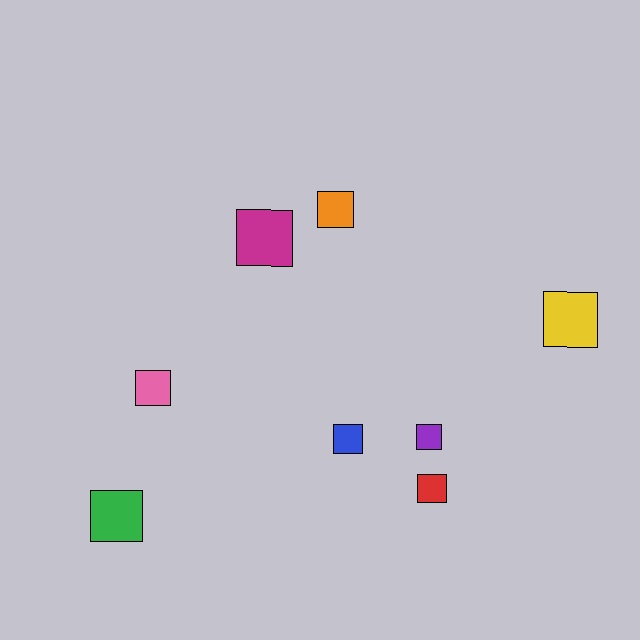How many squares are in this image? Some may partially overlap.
There are 8 squares.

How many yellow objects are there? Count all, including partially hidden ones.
There is 1 yellow object.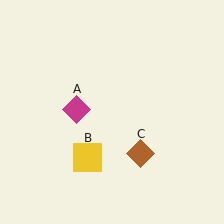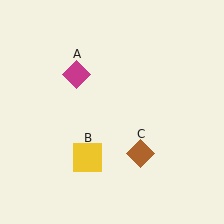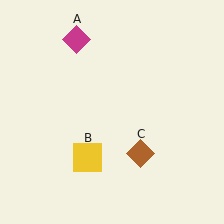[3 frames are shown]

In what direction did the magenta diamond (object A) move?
The magenta diamond (object A) moved up.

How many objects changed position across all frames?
1 object changed position: magenta diamond (object A).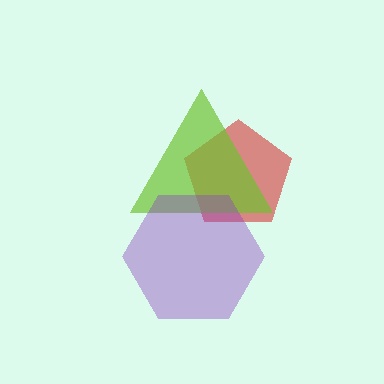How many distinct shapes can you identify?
There are 3 distinct shapes: a red pentagon, a lime triangle, a purple hexagon.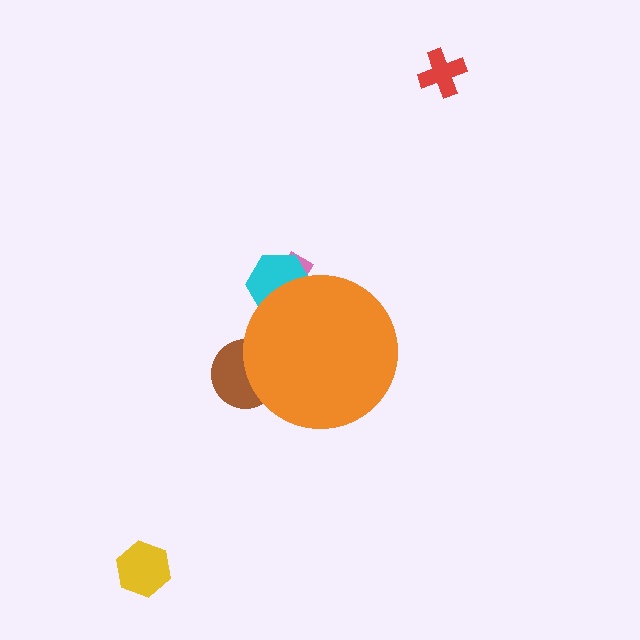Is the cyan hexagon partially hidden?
Yes, the cyan hexagon is partially hidden behind the orange circle.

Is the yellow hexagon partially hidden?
No, the yellow hexagon is fully visible.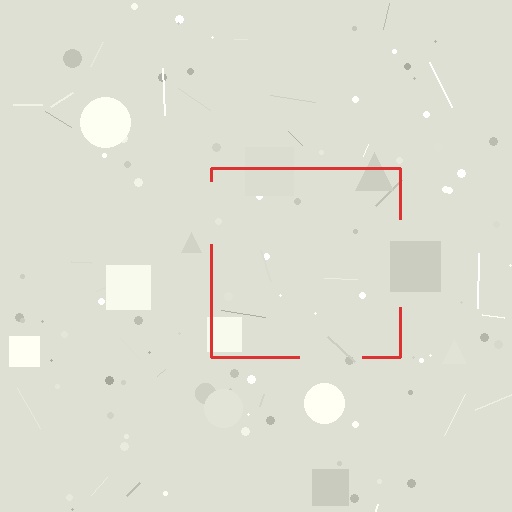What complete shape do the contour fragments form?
The contour fragments form a square.